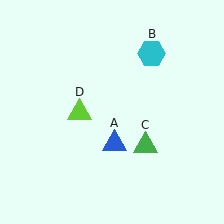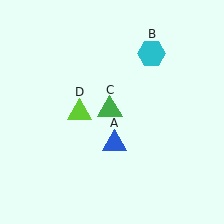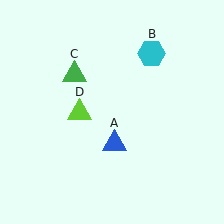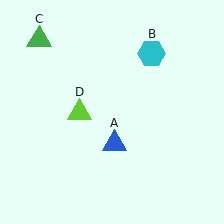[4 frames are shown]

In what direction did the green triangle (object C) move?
The green triangle (object C) moved up and to the left.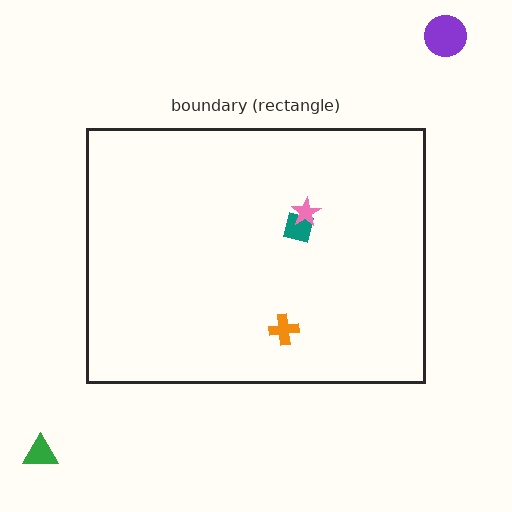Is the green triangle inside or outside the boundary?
Outside.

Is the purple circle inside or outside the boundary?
Outside.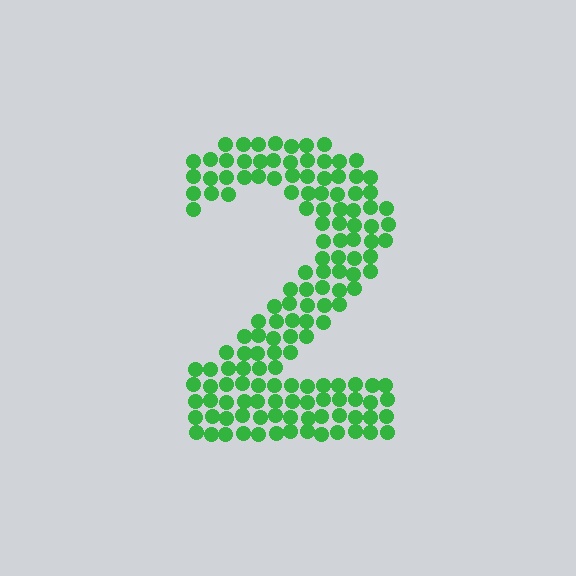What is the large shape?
The large shape is the digit 2.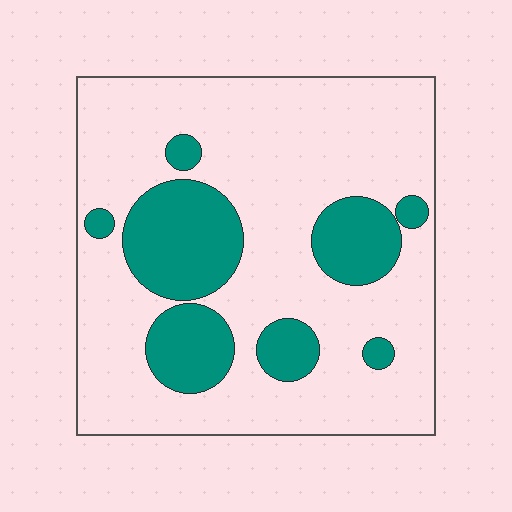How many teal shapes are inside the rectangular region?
8.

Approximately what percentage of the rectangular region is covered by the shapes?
Approximately 25%.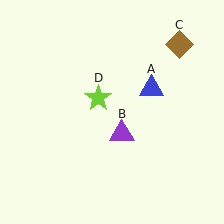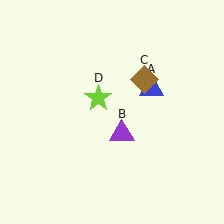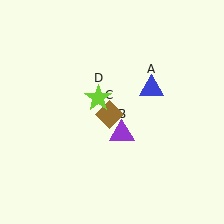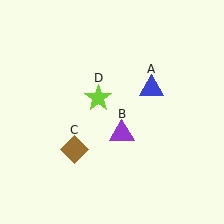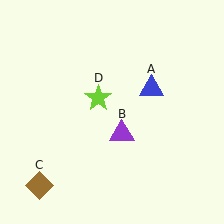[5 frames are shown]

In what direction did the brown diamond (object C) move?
The brown diamond (object C) moved down and to the left.